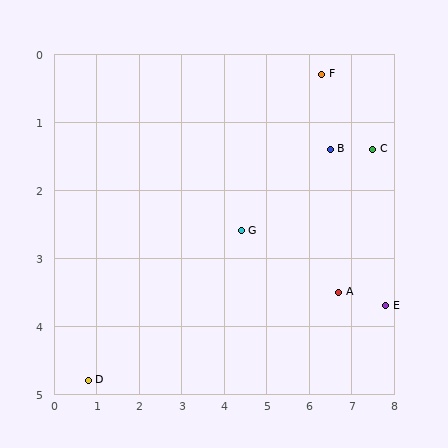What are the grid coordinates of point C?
Point C is at approximately (7.5, 1.4).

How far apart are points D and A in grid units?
Points D and A are about 6.0 grid units apart.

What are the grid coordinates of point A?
Point A is at approximately (6.7, 3.5).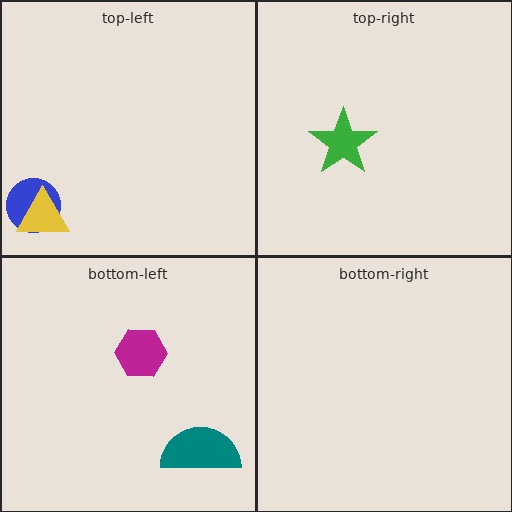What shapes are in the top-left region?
The blue circle, the yellow triangle.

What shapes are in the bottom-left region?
The teal semicircle, the magenta hexagon.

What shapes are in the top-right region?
The green star.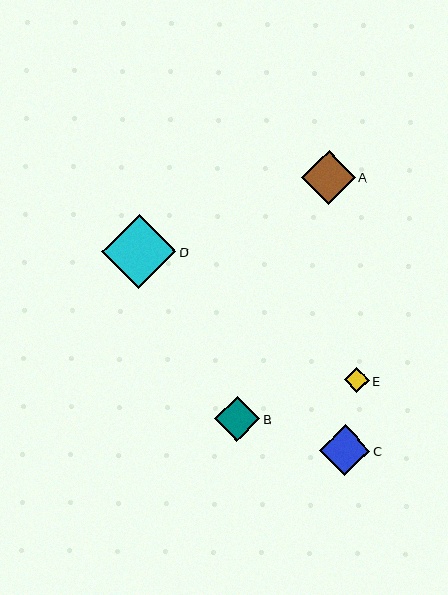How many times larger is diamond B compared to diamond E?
Diamond B is approximately 1.8 times the size of diamond E.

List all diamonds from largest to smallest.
From largest to smallest: D, A, C, B, E.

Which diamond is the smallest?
Diamond E is the smallest with a size of approximately 25 pixels.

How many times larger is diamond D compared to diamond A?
Diamond D is approximately 1.4 times the size of diamond A.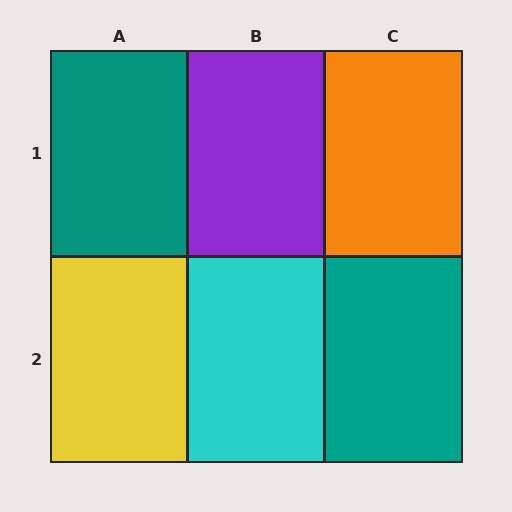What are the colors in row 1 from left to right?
Teal, purple, orange.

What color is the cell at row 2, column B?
Cyan.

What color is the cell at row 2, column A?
Yellow.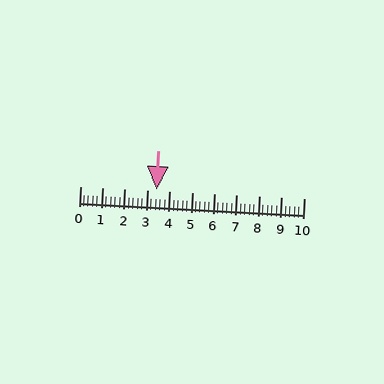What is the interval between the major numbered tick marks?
The major tick marks are spaced 1 units apart.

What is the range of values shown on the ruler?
The ruler shows values from 0 to 10.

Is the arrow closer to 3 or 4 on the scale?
The arrow is closer to 3.